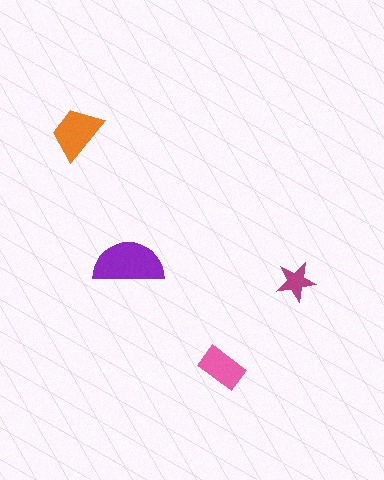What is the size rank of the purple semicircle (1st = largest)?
1st.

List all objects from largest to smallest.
The purple semicircle, the orange trapezoid, the pink rectangle, the magenta star.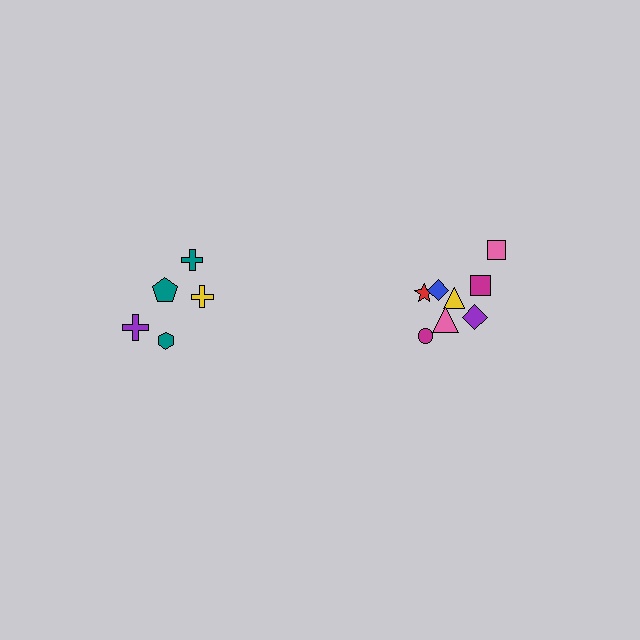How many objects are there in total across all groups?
There are 13 objects.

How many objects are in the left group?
There are 5 objects.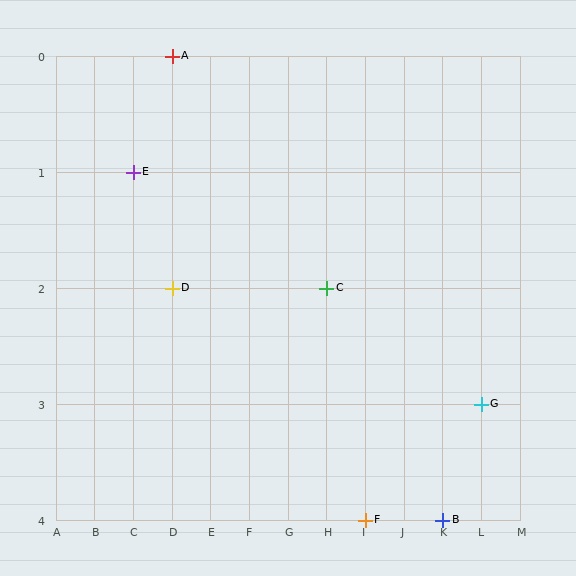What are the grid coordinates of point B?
Point B is at grid coordinates (K, 4).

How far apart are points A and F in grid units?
Points A and F are 5 columns and 4 rows apart (about 6.4 grid units diagonally).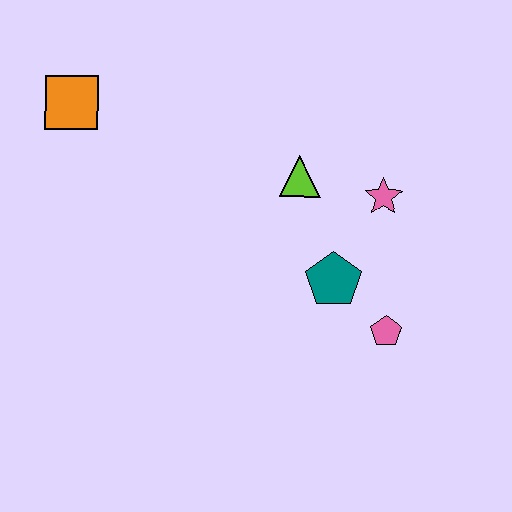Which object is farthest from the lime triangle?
The orange square is farthest from the lime triangle.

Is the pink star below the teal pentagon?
No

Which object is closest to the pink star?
The lime triangle is closest to the pink star.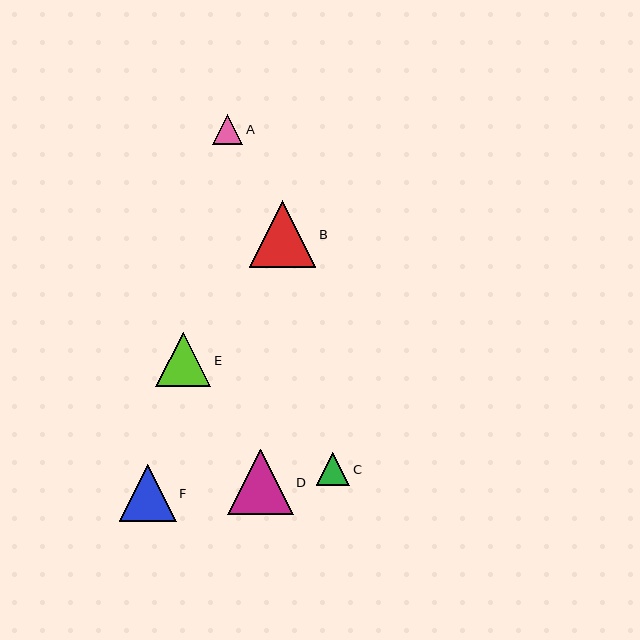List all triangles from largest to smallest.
From largest to smallest: B, D, F, E, C, A.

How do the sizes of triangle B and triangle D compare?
Triangle B and triangle D are approximately the same size.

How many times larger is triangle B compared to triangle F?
Triangle B is approximately 1.2 times the size of triangle F.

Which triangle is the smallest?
Triangle A is the smallest with a size of approximately 30 pixels.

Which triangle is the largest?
Triangle B is the largest with a size of approximately 67 pixels.